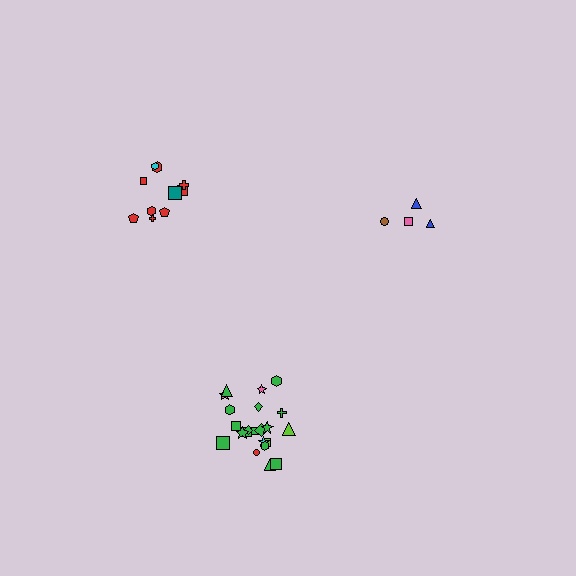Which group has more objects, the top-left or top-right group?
The top-left group.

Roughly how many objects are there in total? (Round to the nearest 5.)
Roughly 35 objects in total.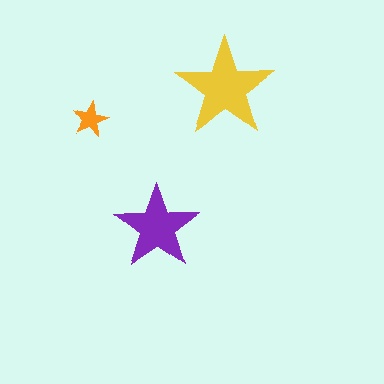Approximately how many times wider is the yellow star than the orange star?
About 2.5 times wider.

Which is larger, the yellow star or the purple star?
The yellow one.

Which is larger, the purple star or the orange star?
The purple one.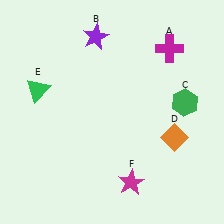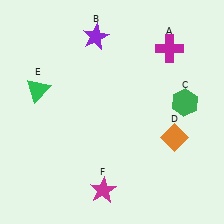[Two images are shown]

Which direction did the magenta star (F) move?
The magenta star (F) moved left.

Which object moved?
The magenta star (F) moved left.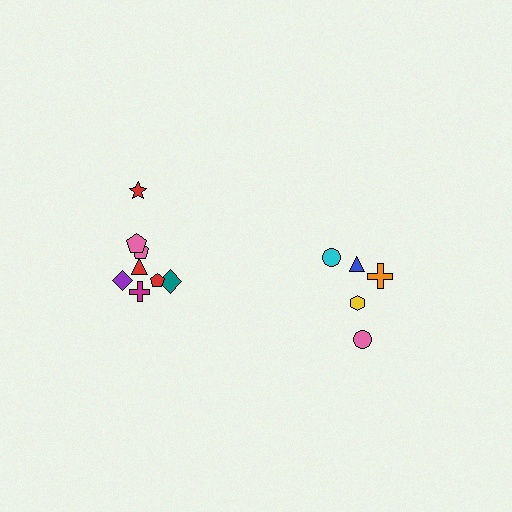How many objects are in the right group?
There are 5 objects.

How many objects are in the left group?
There are 8 objects.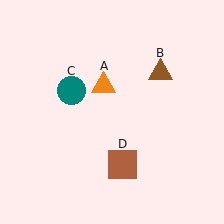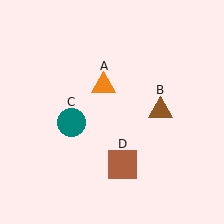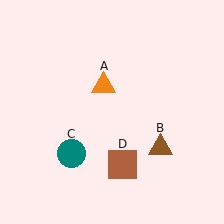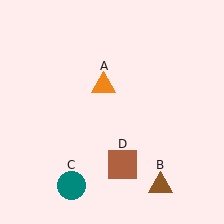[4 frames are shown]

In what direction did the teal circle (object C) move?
The teal circle (object C) moved down.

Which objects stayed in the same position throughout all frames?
Orange triangle (object A) and brown square (object D) remained stationary.